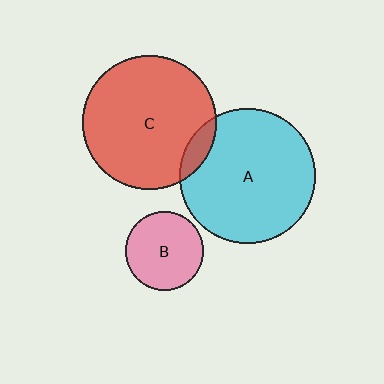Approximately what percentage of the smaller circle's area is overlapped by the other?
Approximately 10%.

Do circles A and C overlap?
Yes.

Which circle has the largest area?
Circle A (cyan).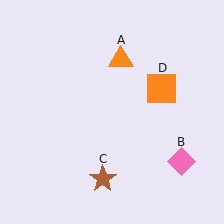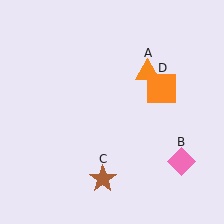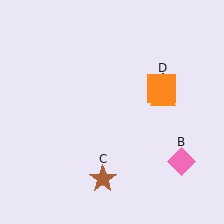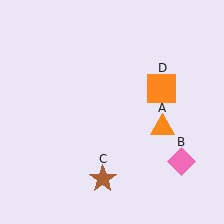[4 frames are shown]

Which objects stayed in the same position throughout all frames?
Pink diamond (object B) and brown star (object C) and orange square (object D) remained stationary.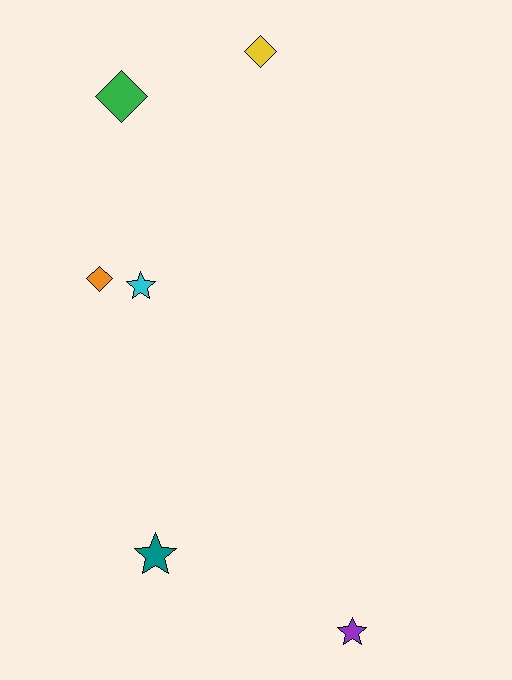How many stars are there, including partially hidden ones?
There are 3 stars.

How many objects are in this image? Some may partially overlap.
There are 6 objects.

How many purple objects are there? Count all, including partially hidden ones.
There is 1 purple object.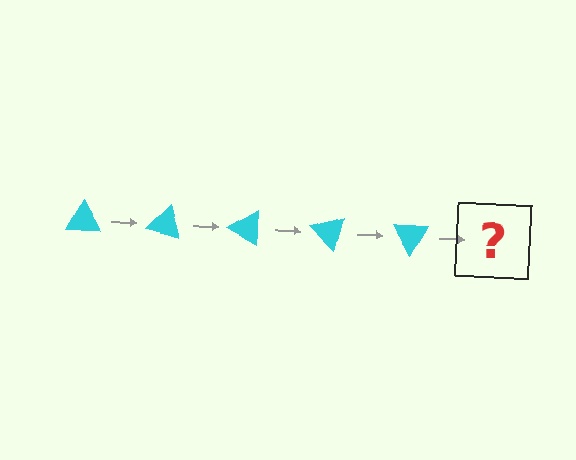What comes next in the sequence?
The next element should be a cyan triangle rotated 75 degrees.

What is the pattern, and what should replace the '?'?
The pattern is that the triangle rotates 15 degrees each step. The '?' should be a cyan triangle rotated 75 degrees.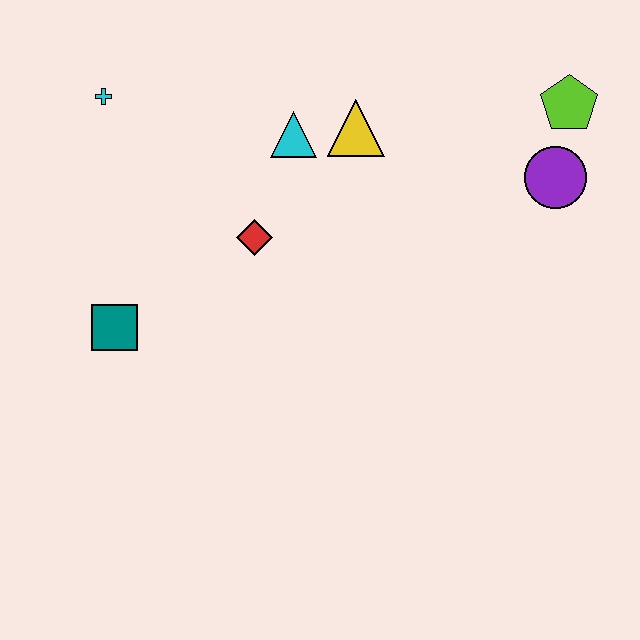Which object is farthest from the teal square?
The lime pentagon is farthest from the teal square.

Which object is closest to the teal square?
The red diamond is closest to the teal square.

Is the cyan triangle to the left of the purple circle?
Yes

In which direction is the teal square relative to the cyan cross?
The teal square is below the cyan cross.